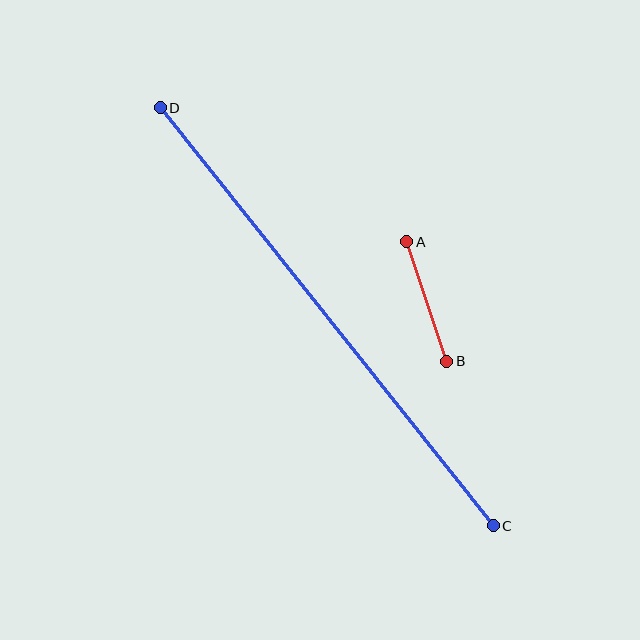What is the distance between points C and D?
The distance is approximately 534 pixels.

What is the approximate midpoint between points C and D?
The midpoint is at approximately (327, 317) pixels.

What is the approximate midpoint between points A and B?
The midpoint is at approximately (427, 301) pixels.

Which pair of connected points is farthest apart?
Points C and D are farthest apart.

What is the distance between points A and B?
The distance is approximately 126 pixels.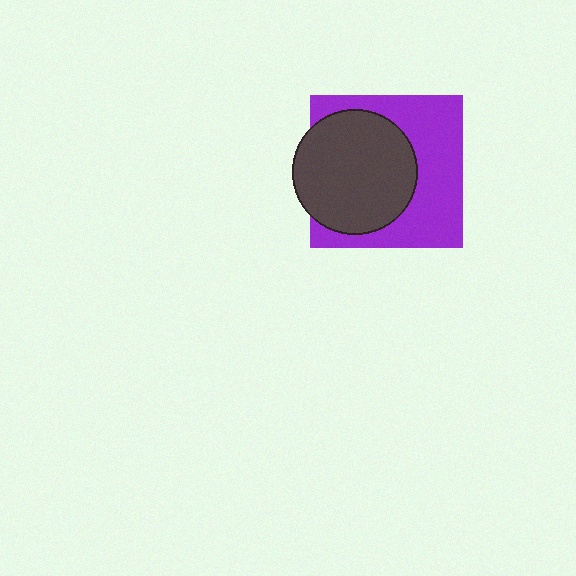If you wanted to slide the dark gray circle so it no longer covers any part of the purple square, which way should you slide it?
Slide it left — that is the most direct way to separate the two shapes.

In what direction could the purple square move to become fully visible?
The purple square could move right. That would shift it out from behind the dark gray circle entirely.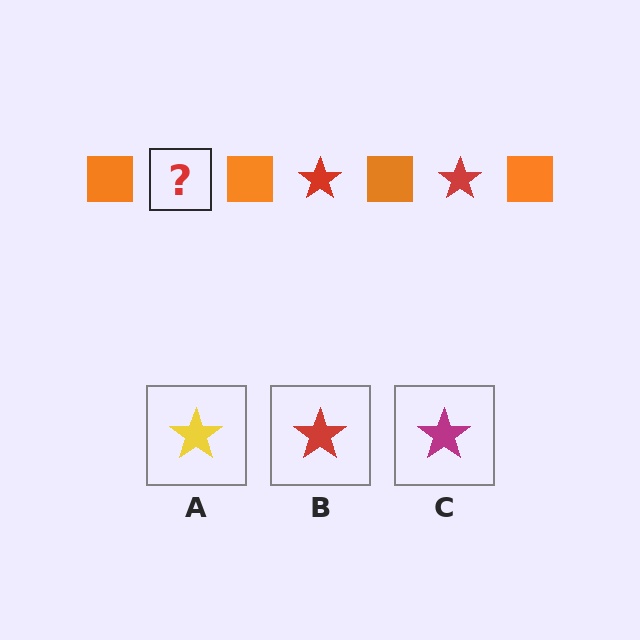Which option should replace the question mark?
Option B.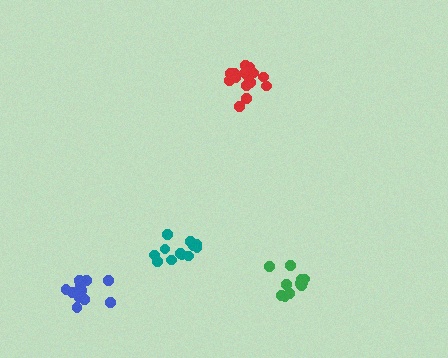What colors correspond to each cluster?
The clusters are colored: blue, green, teal, red.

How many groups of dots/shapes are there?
There are 4 groups.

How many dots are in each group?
Group 1: 12 dots, Group 2: 12 dots, Group 3: 12 dots, Group 4: 16 dots (52 total).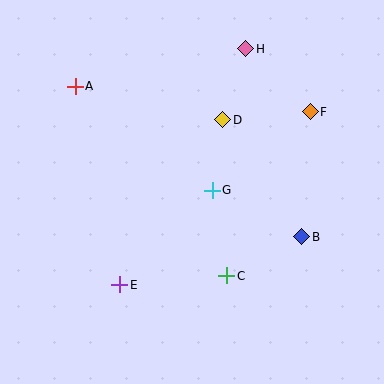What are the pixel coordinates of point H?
Point H is at (246, 49).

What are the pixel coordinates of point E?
Point E is at (120, 285).